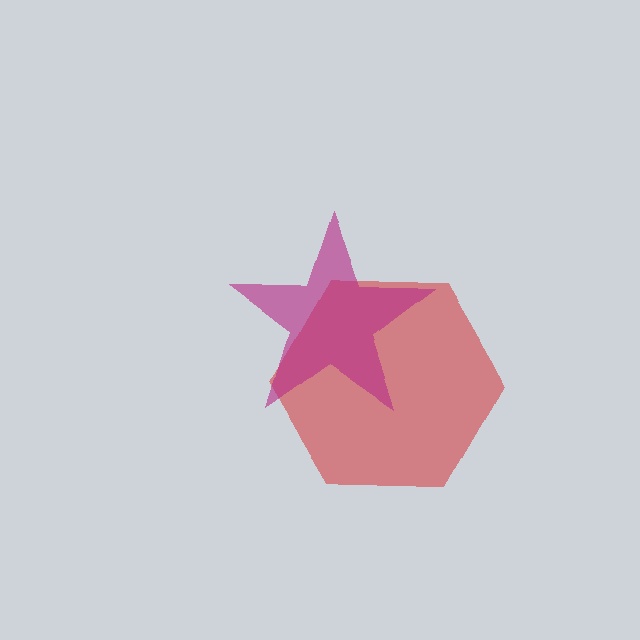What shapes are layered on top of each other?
The layered shapes are: a red hexagon, a magenta star.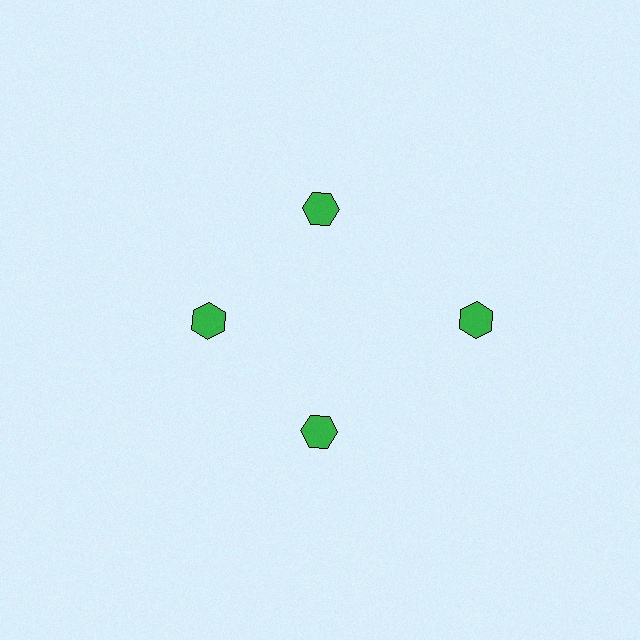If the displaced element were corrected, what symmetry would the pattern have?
It would have 4-fold rotational symmetry — the pattern would map onto itself every 90 degrees.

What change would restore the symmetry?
The symmetry would be restored by moving it inward, back onto the ring so that all 4 hexagons sit at equal angles and equal distance from the center.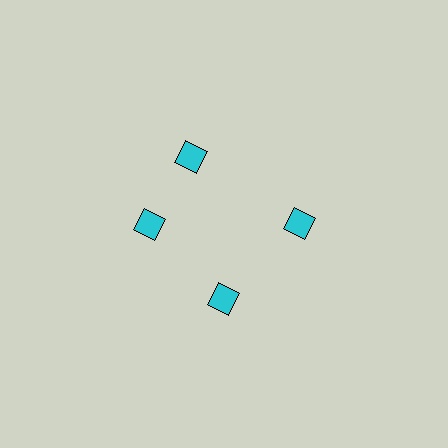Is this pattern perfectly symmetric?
No. The 4 cyan diamonds are arranged in a ring, but one element near the 12 o'clock position is rotated out of alignment along the ring, breaking the 4-fold rotational symmetry.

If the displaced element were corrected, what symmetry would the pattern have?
It would have 4-fold rotational symmetry — the pattern would map onto itself every 90 degrees.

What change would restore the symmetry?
The symmetry would be restored by rotating it back into even spacing with its neighbors so that all 4 diamonds sit at equal angles and equal distance from the center.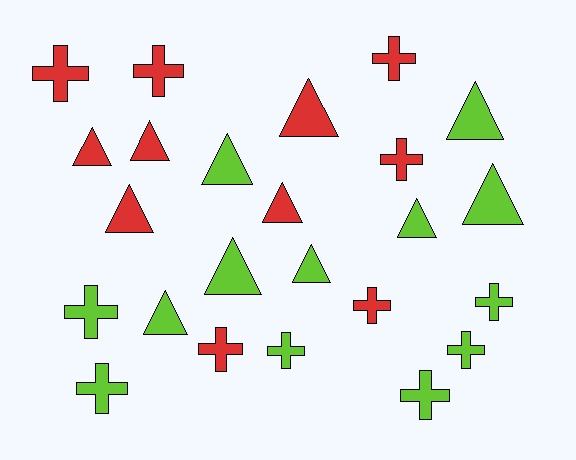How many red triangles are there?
There are 5 red triangles.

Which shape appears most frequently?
Cross, with 12 objects.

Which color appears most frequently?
Lime, with 13 objects.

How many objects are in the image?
There are 24 objects.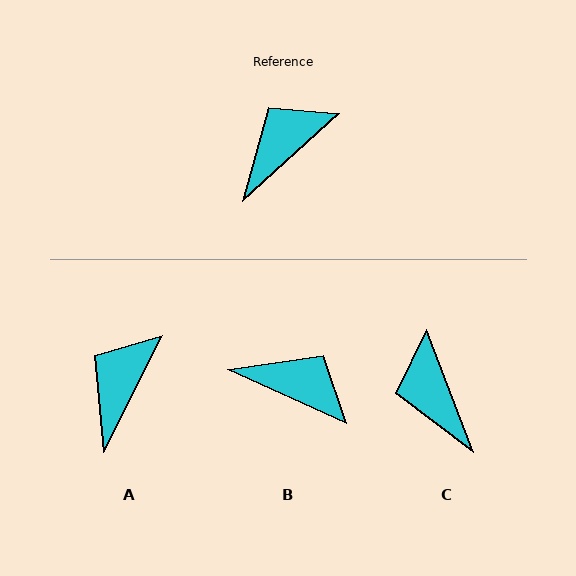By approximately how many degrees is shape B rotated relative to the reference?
Approximately 66 degrees clockwise.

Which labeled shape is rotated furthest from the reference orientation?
C, about 69 degrees away.